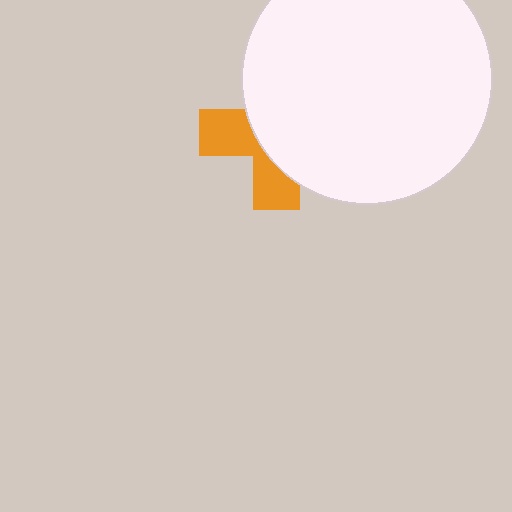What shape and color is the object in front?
The object in front is a white circle.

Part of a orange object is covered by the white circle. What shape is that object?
It is a cross.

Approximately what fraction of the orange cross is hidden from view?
Roughly 63% of the orange cross is hidden behind the white circle.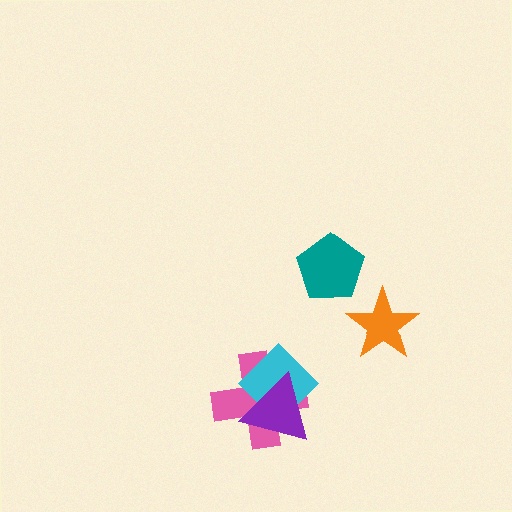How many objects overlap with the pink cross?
2 objects overlap with the pink cross.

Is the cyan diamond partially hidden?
Yes, it is partially covered by another shape.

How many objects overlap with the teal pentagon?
0 objects overlap with the teal pentagon.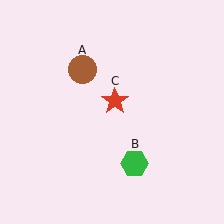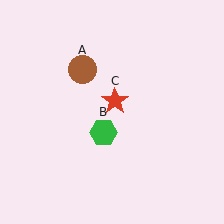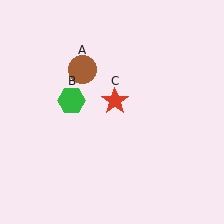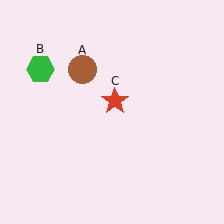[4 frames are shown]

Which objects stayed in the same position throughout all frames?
Brown circle (object A) and red star (object C) remained stationary.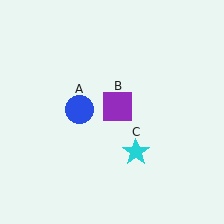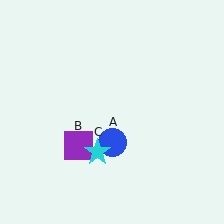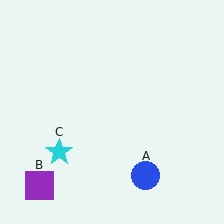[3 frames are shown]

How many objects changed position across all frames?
3 objects changed position: blue circle (object A), purple square (object B), cyan star (object C).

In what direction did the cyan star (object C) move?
The cyan star (object C) moved left.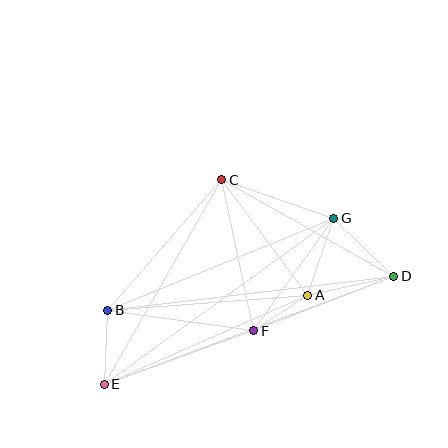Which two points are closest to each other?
Points A and F are closest to each other.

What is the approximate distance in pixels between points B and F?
The distance between B and F is approximately 148 pixels.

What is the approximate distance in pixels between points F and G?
The distance between F and G is approximately 138 pixels.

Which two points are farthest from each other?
Points D and E are farthest from each other.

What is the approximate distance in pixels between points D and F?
The distance between D and F is approximately 150 pixels.